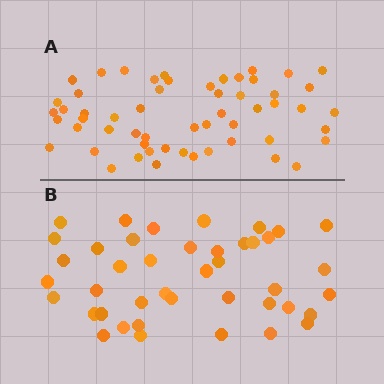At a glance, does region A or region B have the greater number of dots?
Region A (the top region) has more dots.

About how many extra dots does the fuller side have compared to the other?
Region A has approximately 15 more dots than region B.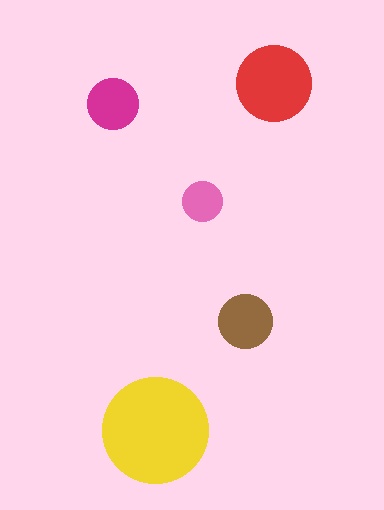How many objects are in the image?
There are 5 objects in the image.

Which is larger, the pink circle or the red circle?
The red one.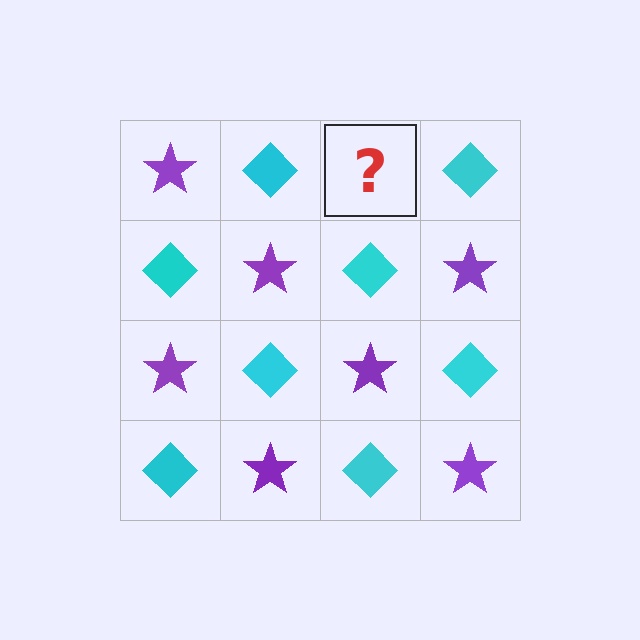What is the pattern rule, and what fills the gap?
The rule is that it alternates purple star and cyan diamond in a checkerboard pattern. The gap should be filled with a purple star.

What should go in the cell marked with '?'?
The missing cell should contain a purple star.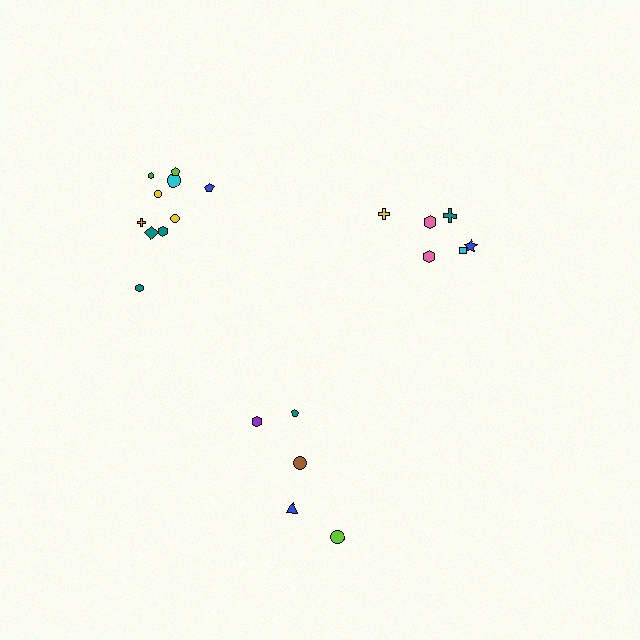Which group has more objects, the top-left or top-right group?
The top-left group.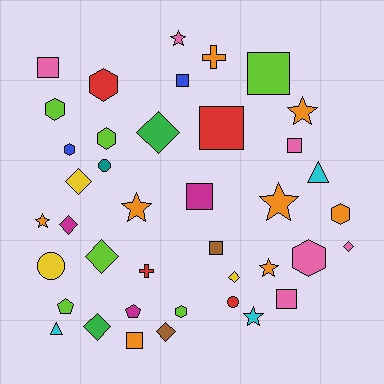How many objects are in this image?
There are 40 objects.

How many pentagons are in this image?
There are 2 pentagons.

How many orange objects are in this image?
There are 8 orange objects.